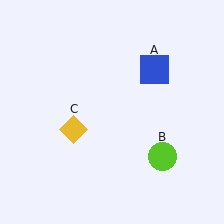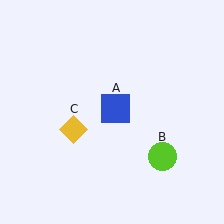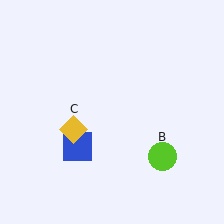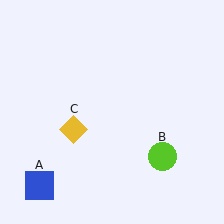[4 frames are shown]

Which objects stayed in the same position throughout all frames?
Lime circle (object B) and yellow diamond (object C) remained stationary.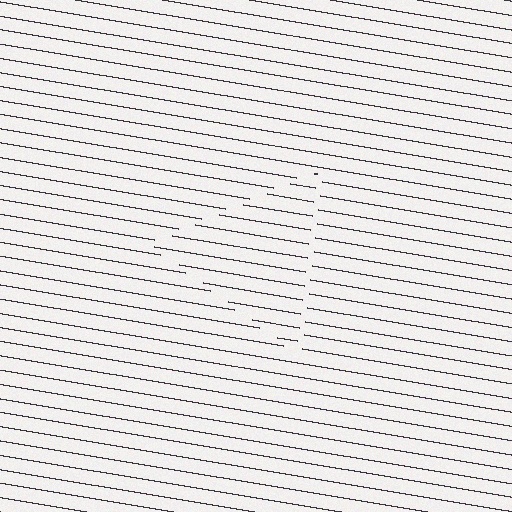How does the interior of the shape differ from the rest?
The interior of the shape contains the same grating, shifted by half a period — the contour is defined by the phase discontinuity where line-ends from the inner and outer gratings abut.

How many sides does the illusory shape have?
3 sides — the line-ends trace a triangle.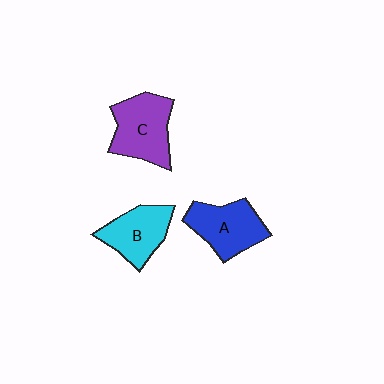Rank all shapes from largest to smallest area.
From largest to smallest: C (purple), A (blue), B (cyan).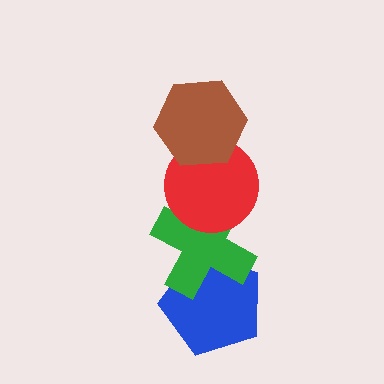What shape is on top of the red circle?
The brown hexagon is on top of the red circle.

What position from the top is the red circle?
The red circle is 2nd from the top.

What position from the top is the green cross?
The green cross is 3rd from the top.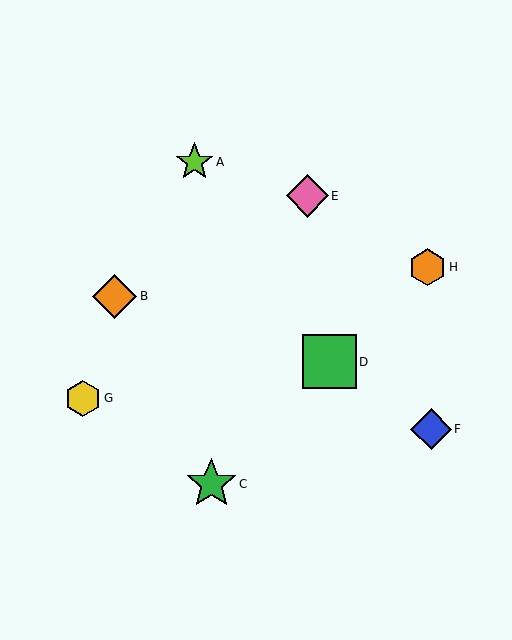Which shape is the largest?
The green square (labeled D) is the largest.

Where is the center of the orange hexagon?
The center of the orange hexagon is at (428, 267).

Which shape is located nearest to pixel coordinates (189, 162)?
The lime star (labeled A) at (194, 162) is nearest to that location.